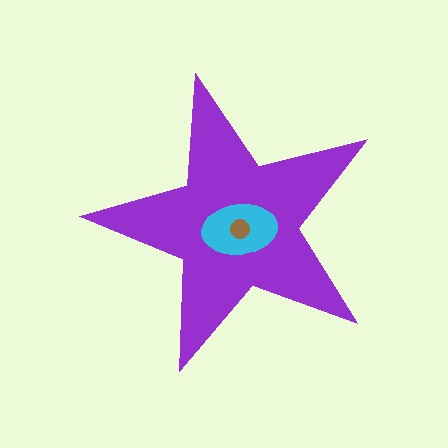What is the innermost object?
The brown circle.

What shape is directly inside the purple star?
The cyan ellipse.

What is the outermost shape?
The purple star.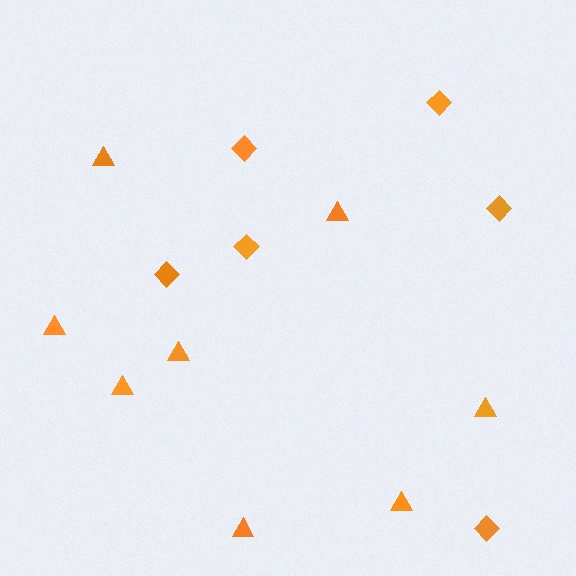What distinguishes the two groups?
There are 2 groups: one group of triangles (8) and one group of diamonds (6).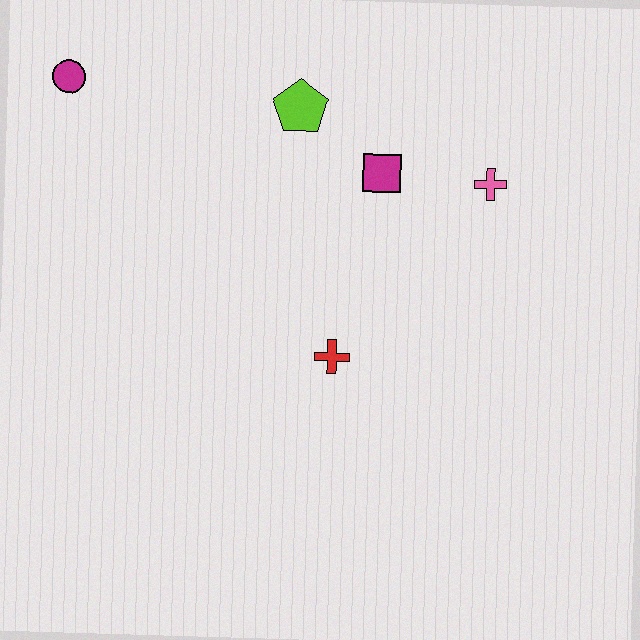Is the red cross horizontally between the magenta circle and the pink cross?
Yes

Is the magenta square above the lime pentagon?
No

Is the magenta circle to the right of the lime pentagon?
No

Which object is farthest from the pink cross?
The magenta circle is farthest from the pink cross.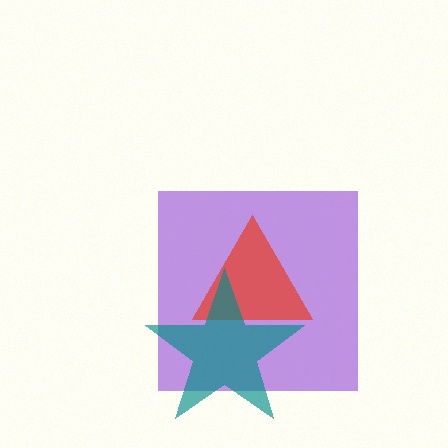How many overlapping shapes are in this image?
There are 3 overlapping shapes in the image.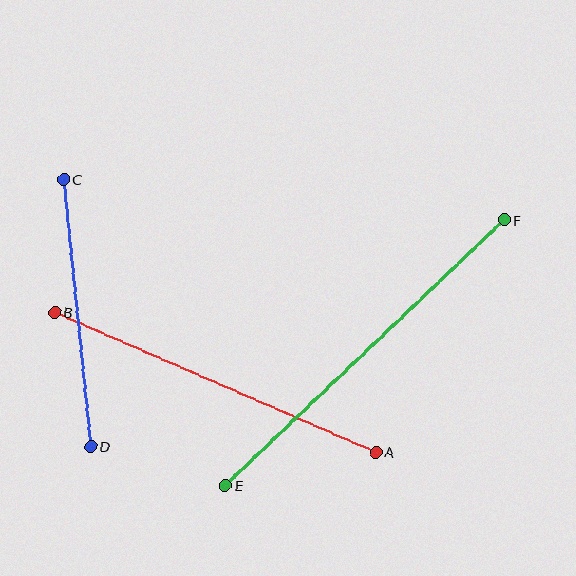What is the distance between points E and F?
The distance is approximately 385 pixels.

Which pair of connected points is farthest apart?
Points E and F are farthest apart.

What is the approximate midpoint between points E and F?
The midpoint is at approximately (365, 353) pixels.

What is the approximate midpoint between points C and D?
The midpoint is at approximately (77, 313) pixels.